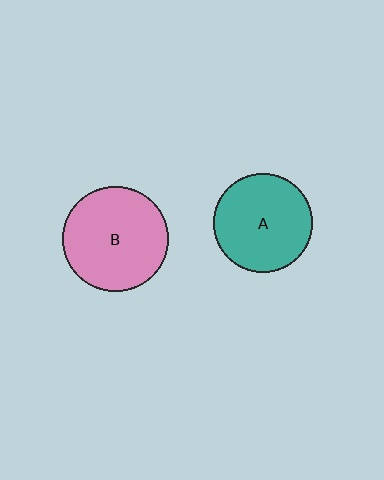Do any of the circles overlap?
No, none of the circles overlap.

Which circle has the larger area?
Circle B (pink).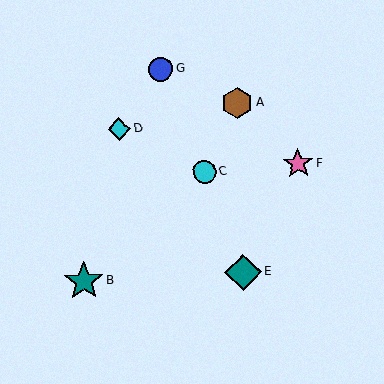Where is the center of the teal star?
The center of the teal star is at (84, 281).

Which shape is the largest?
The teal star (labeled B) is the largest.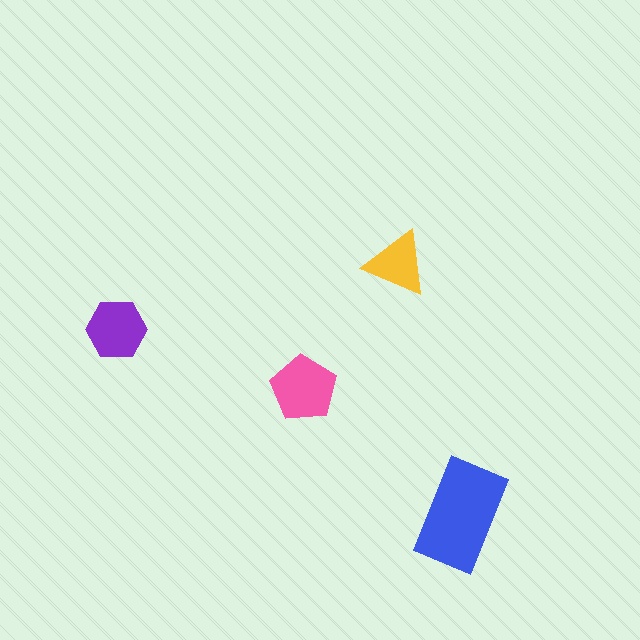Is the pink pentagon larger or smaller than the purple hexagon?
Larger.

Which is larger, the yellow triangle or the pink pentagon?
The pink pentagon.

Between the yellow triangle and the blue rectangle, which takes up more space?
The blue rectangle.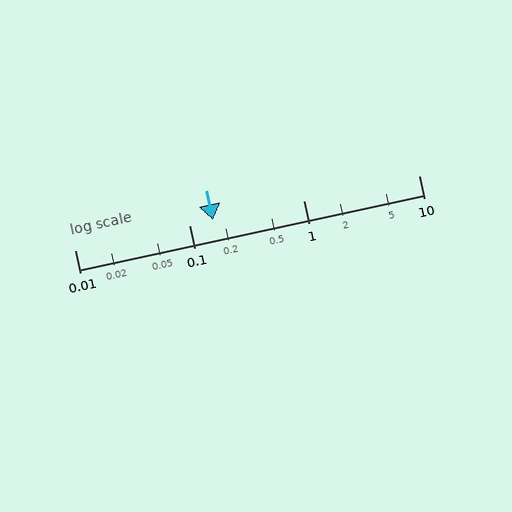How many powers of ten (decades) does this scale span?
The scale spans 3 decades, from 0.01 to 10.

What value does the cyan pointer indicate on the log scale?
The pointer indicates approximately 0.16.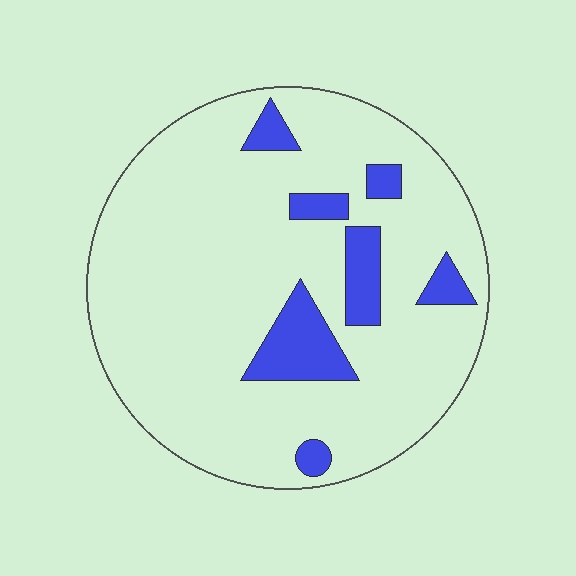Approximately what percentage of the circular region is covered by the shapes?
Approximately 15%.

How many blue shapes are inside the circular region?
7.